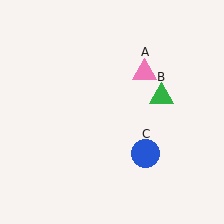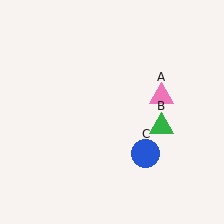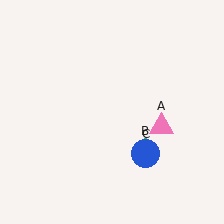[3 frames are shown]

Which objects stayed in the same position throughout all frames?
Blue circle (object C) remained stationary.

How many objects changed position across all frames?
2 objects changed position: pink triangle (object A), green triangle (object B).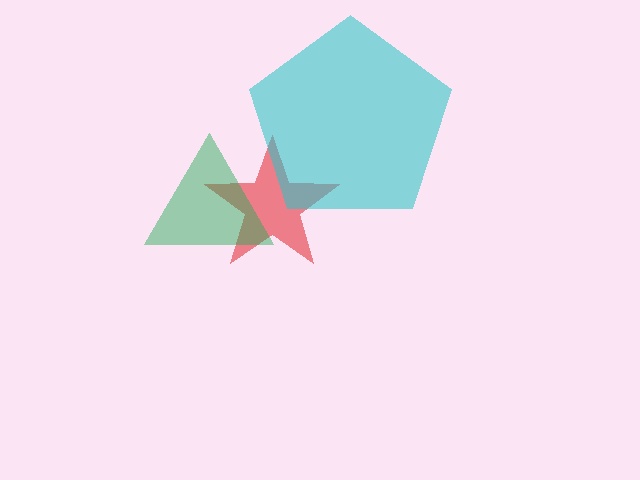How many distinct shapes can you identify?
There are 3 distinct shapes: a red star, a green triangle, a cyan pentagon.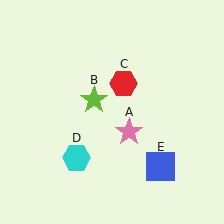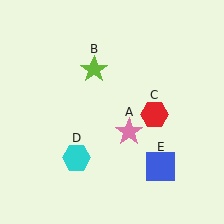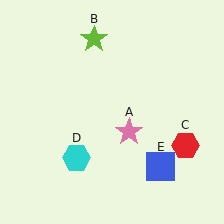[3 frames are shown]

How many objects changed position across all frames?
2 objects changed position: lime star (object B), red hexagon (object C).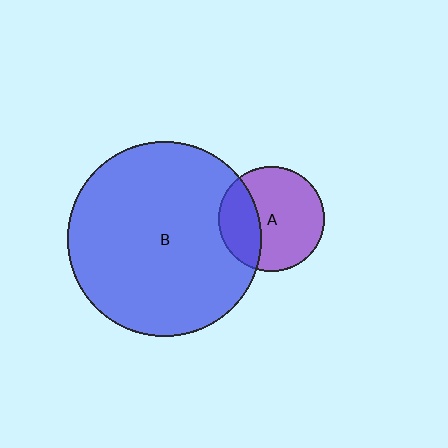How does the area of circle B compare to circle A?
Approximately 3.4 times.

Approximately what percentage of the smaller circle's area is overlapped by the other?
Approximately 30%.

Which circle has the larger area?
Circle B (blue).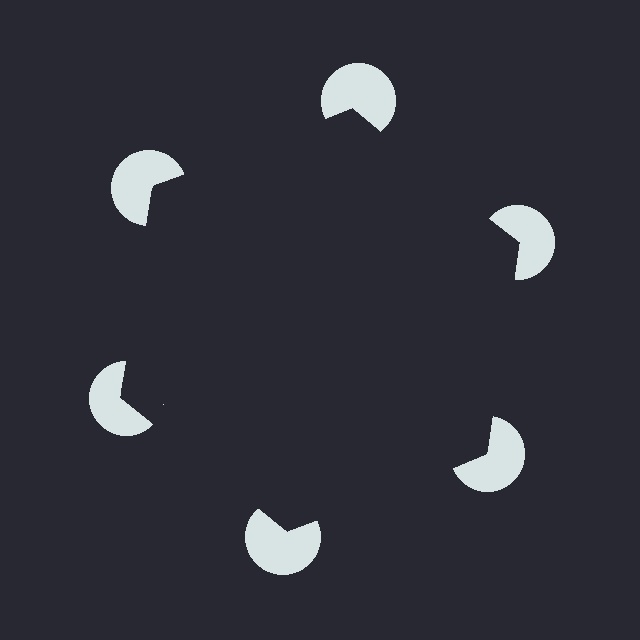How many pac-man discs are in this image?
There are 6 — one at each vertex of the illusory hexagon.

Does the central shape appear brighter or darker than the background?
It typically appears slightly darker than the background, even though no actual brightness change is drawn.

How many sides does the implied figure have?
6 sides.